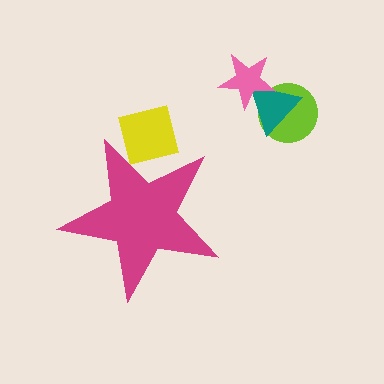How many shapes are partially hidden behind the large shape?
1 shape is partially hidden.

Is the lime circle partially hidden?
No, the lime circle is fully visible.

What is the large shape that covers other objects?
A magenta star.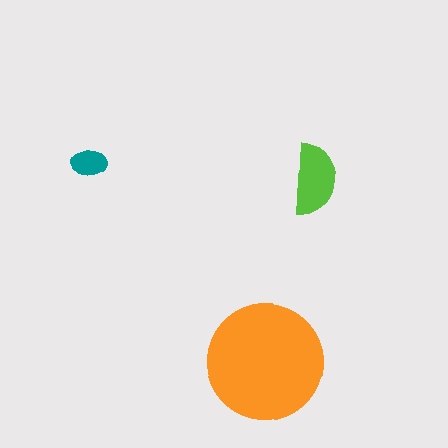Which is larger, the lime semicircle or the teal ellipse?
The lime semicircle.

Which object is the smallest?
The teal ellipse.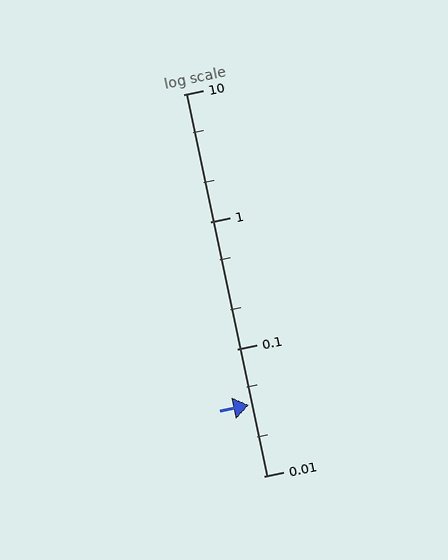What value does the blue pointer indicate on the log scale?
The pointer indicates approximately 0.036.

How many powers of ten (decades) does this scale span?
The scale spans 3 decades, from 0.01 to 10.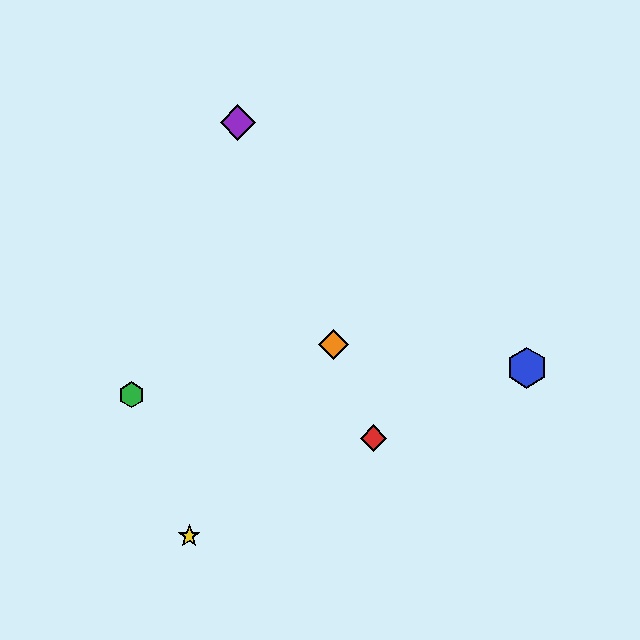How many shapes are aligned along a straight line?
3 shapes (the red diamond, the purple diamond, the orange diamond) are aligned along a straight line.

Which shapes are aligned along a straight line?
The red diamond, the purple diamond, the orange diamond are aligned along a straight line.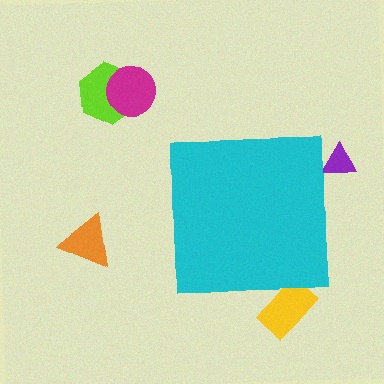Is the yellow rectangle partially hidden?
Yes, the yellow rectangle is partially hidden behind the cyan square.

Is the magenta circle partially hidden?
No, the magenta circle is fully visible.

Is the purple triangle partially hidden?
Yes, the purple triangle is partially hidden behind the cyan square.